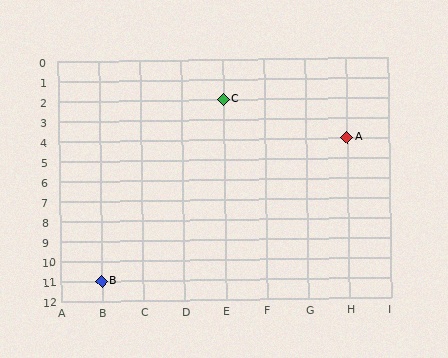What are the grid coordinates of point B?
Point B is at grid coordinates (B, 11).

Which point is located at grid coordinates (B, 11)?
Point B is at (B, 11).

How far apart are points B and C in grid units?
Points B and C are 3 columns and 9 rows apart (about 9.5 grid units diagonally).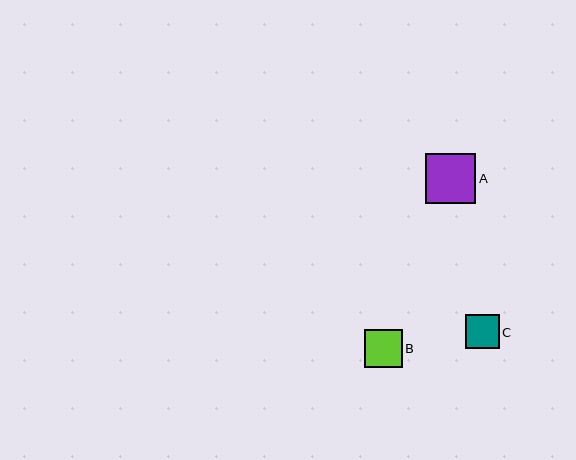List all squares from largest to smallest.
From largest to smallest: A, B, C.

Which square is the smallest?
Square C is the smallest with a size of approximately 34 pixels.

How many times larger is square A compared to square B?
Square A is approximately 1.3 times the size of square B.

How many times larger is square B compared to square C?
Square B is approximately 1.1 times the size of square C.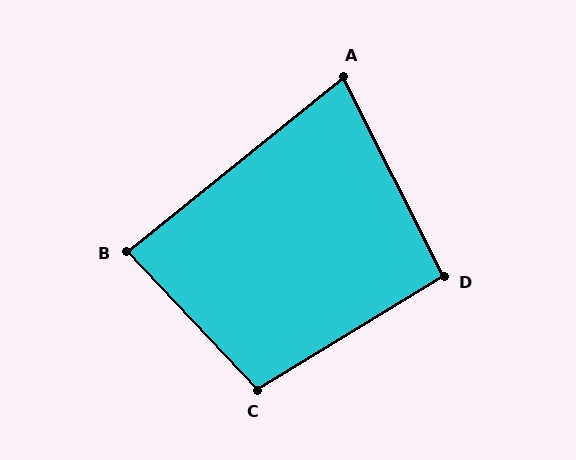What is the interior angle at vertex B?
Approximately 86 degrees (approximately right).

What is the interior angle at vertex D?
Approximately 94 degrees (approximately right).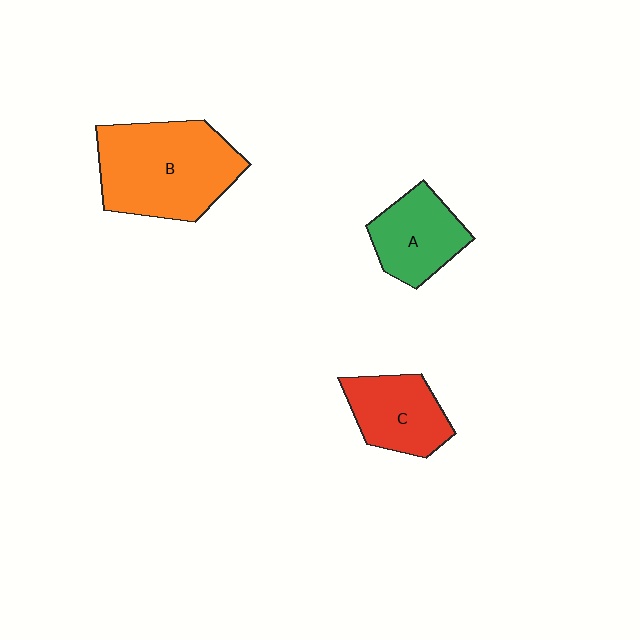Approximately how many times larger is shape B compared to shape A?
Approximately 1.8 times.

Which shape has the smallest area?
Shape A (green).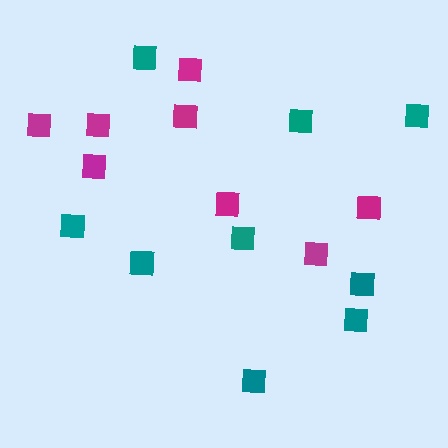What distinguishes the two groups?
There are 2 groups: one group of teal squares (9) and one group of magenta squares (8).